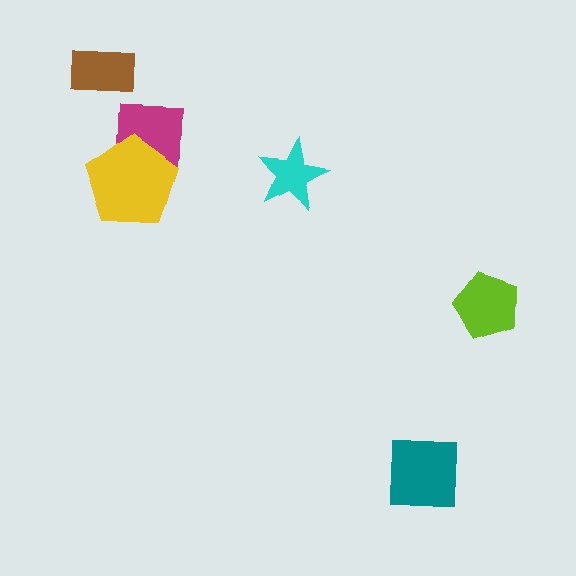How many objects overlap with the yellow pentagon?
1 object overlaps with the yellow pentagon.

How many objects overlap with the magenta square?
1 object overlaps with the magenta square.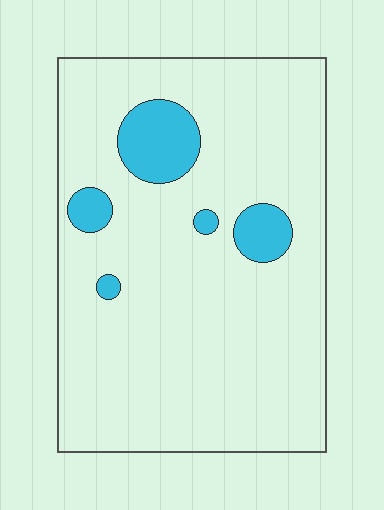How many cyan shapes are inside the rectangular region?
5.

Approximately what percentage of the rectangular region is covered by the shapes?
Approximately 10%.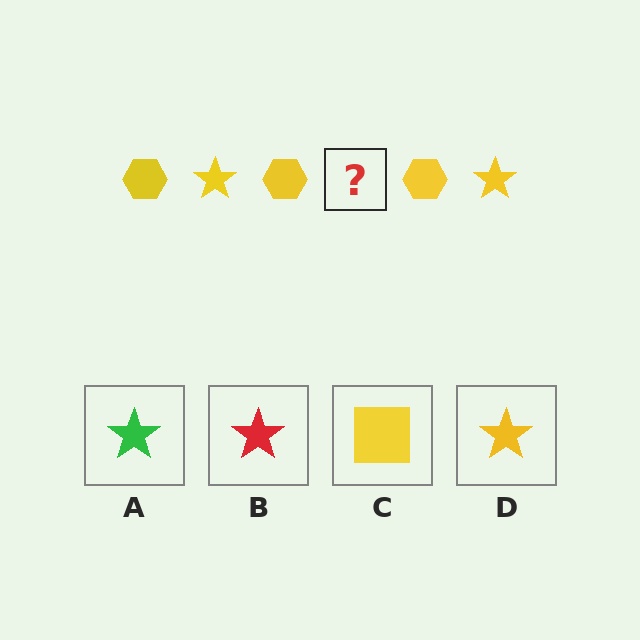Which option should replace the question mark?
Option D.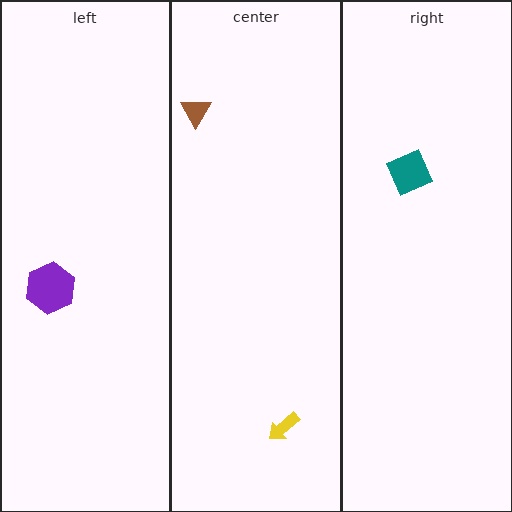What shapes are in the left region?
The purple hexagon.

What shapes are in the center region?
The yellow arrow, the brown triangle.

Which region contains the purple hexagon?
The left region.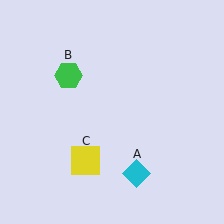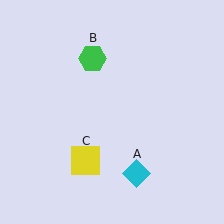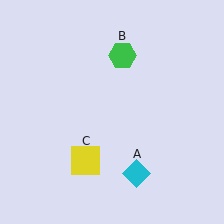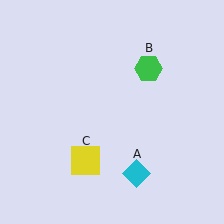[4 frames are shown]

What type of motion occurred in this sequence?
The green hexagon (object B) rotated clockwise around the center of the scene.